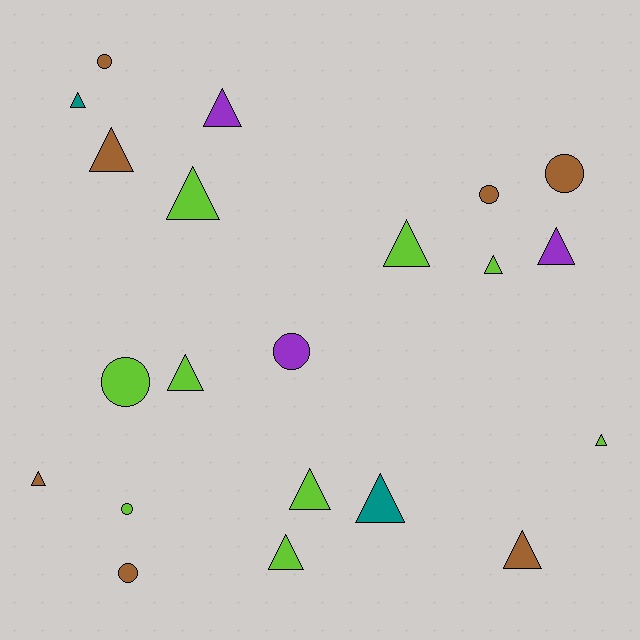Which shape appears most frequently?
Triangle, with 14 objects.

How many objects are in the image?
There are 21 objects.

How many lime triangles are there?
There are 7 lime triangles.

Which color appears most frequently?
Lime, with 9 objects.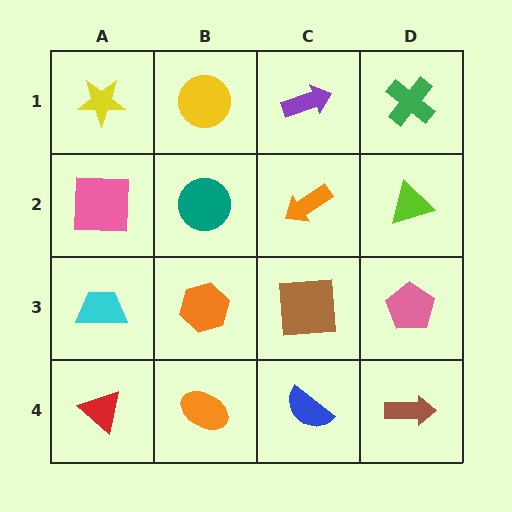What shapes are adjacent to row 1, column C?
An orange arrow (row 2, column C), a yellow circle (row 1, column B), a green cross (row 1, column D).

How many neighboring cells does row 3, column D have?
3.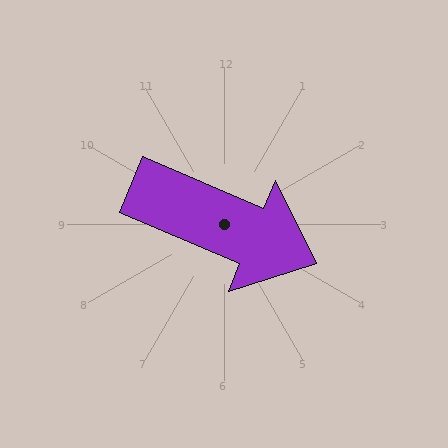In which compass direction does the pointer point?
Southeast.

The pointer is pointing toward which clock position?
Roughly 4 o'clock.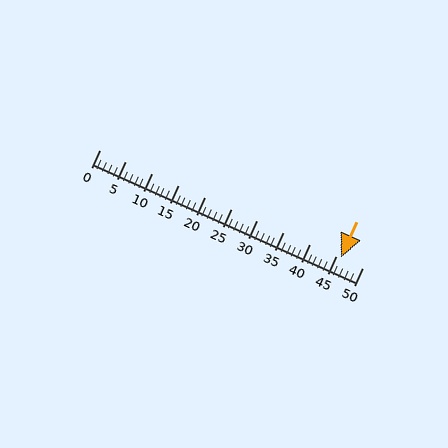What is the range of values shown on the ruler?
The ruler shows values from 0 to 50.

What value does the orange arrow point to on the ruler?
The orange arrow points to approximately 46.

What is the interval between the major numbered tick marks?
The major tick marks are spaced 5 units apart.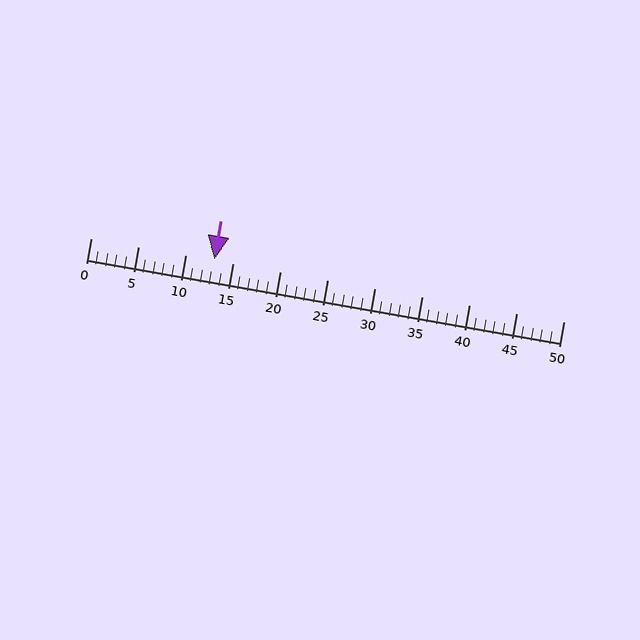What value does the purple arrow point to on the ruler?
The purple arrow points to approximately 13.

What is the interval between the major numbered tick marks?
The major tick marks are spaced 5 units apart.